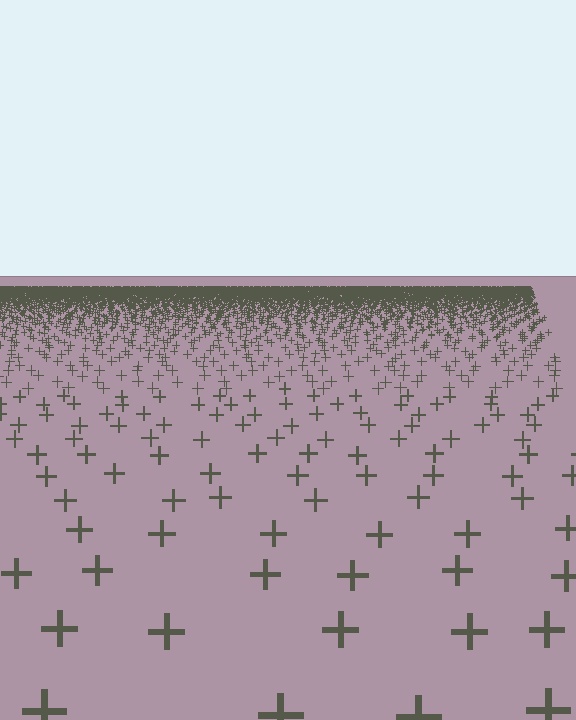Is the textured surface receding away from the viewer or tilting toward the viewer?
The surface is receding away from the viewer. Texture elements get smaller and denser toward the top.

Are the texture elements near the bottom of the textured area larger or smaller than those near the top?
Larger. Near the bottom, elements are closer to the viewer and appear at a bigger on-screen size.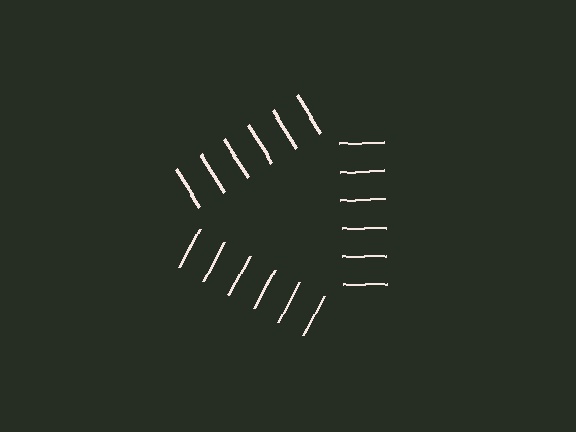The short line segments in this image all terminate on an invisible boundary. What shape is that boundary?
An illusory triangle — the line segments terminate on its edges but no continuous stroke is drawn.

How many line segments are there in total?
18 — 6 along each of the 3 edges.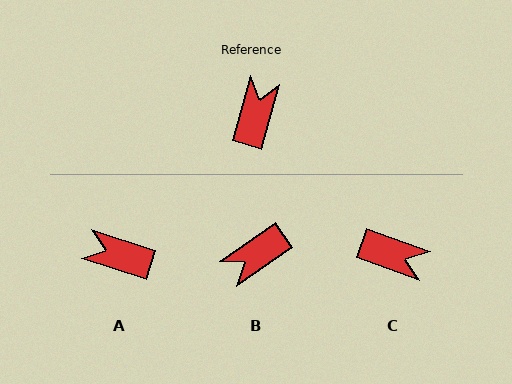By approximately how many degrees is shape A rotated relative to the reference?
Approximately 88 degrees counter-clockwise.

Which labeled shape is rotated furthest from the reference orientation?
B, about 141 degrees away.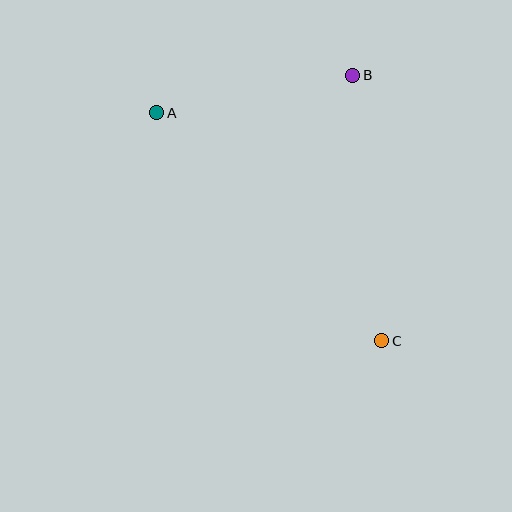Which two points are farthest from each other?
Points A and C are farthest from each other.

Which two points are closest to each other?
Points A and B are closest to each other.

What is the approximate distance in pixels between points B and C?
The distance between B and C is approximately 267 pixels.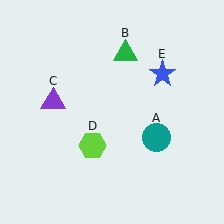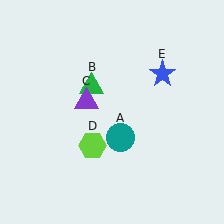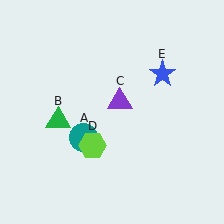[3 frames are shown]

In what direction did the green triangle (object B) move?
The green triangle (object B) moved down and to the left.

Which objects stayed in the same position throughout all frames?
Lime hexagon (object D) and blue star (object E) remained stationary.